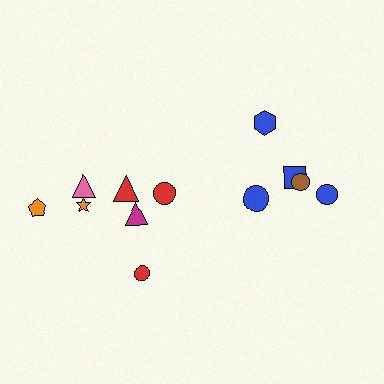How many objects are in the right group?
There are 5 objects.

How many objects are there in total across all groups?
There are 12 objects.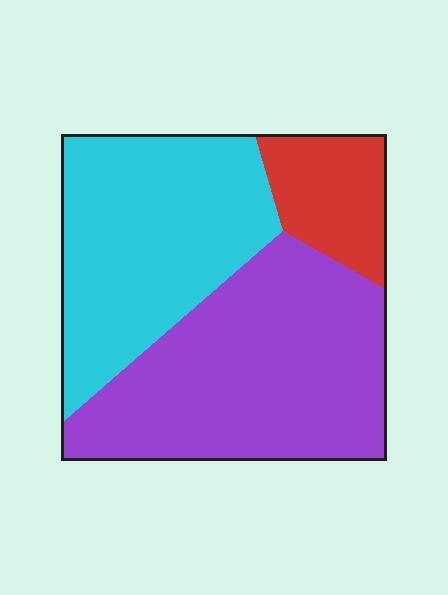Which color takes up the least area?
Red, at roughly 15%.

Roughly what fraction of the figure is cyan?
Cyan takes up between a third and a half of the figure.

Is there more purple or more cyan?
Purple.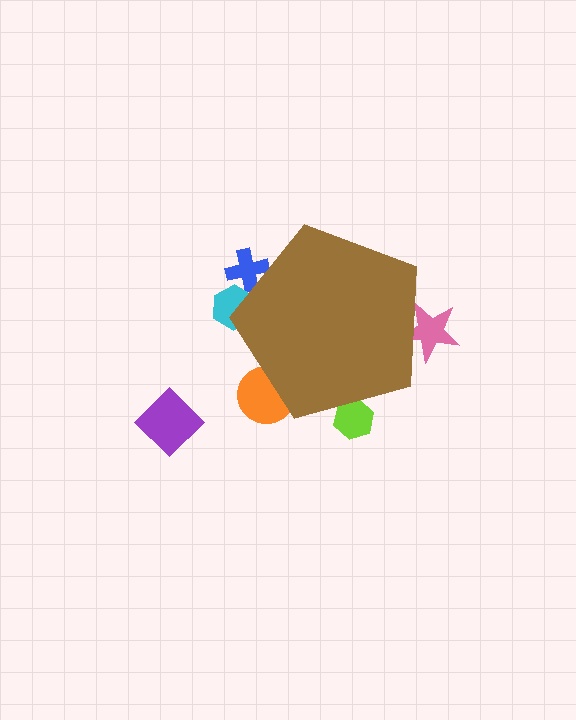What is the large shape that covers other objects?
A brown pentagon.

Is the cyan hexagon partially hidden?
Yes, the cyan hexagon is partially hidden behind the brown pentagon.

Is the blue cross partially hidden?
Yes, the blue cross is partially hidden behind the brown pentagon.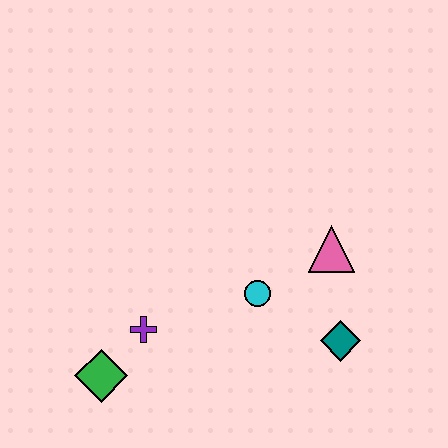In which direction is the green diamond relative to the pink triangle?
The green diamond is to the left of the pink triangle.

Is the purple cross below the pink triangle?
Yes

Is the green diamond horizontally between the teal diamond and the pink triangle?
No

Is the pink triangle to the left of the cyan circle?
No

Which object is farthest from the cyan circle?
The green diamond is farthest from the cyan circle.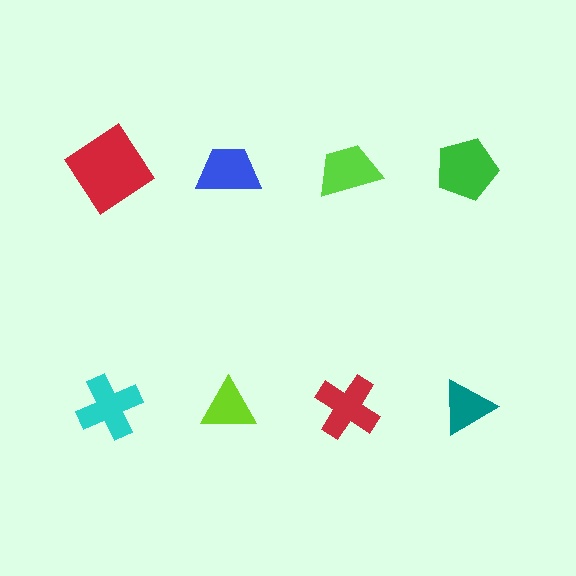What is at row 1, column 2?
A blue trapezoid.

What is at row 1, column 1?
A red diamond.